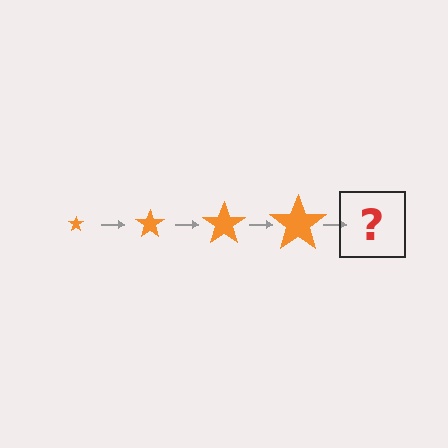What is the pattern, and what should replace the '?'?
The pattern is that the star gets progressively larger each step. The '?' should be an orange star, larger than the previous one.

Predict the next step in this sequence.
The next step is an orange star, larger than the previous one.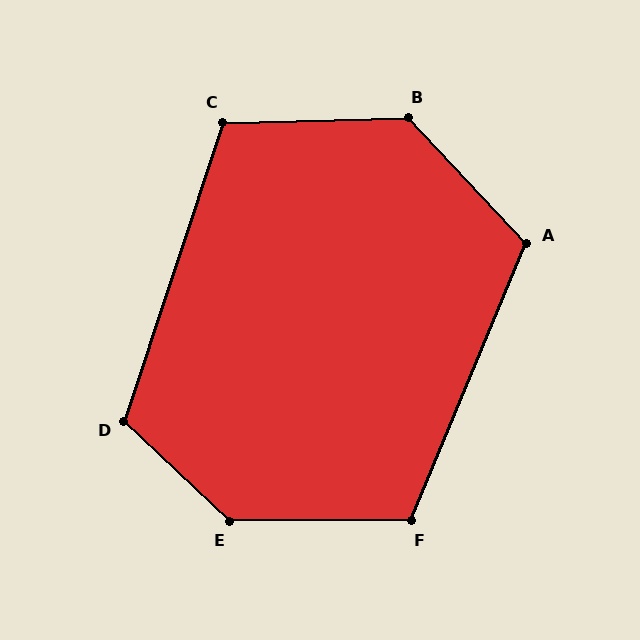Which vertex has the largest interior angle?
E, at approximately 136 degrees.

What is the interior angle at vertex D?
Approximately 115 degrees (obtuse).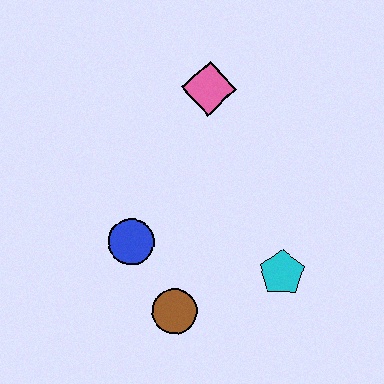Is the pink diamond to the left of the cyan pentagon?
Yes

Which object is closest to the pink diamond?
The blue circle is closest to the pink diamond.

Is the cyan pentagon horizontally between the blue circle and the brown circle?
No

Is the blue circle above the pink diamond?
No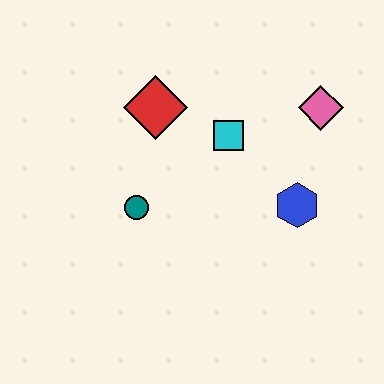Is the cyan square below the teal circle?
No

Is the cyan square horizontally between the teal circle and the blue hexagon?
Yes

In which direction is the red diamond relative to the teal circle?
The red diamond is above the teal circle.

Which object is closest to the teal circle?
The red diamond is closest to the teal circle.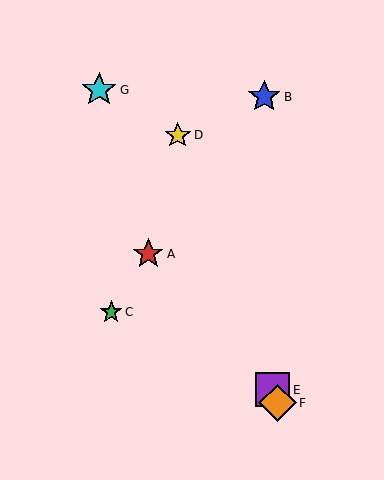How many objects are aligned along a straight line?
3 objects (D, E, F) are aligned along a straight line.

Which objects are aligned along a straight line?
Objects D, E, F are aligned along a straight line.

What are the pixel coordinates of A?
Object A is at (148, 254).